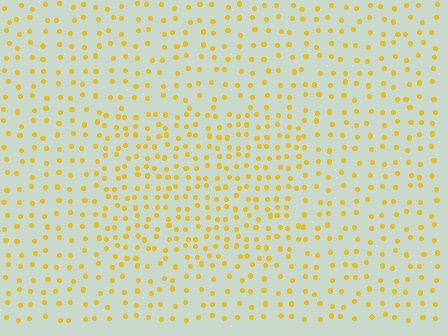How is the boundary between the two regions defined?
The boundary is defined by a change in element density (approximately 1.6x ratio). All elements are the same color, size, and shape.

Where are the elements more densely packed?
The elements are more densely packed inside the rectangle boundary.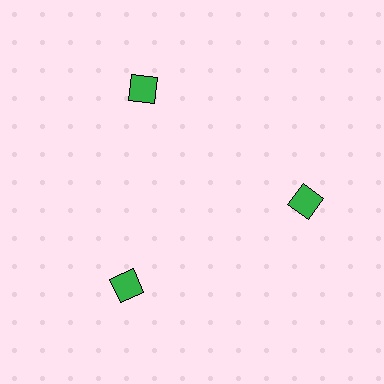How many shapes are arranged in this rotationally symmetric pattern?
There are 3 shapes, arranged in 3 groups of 1.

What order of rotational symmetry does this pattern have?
This pattern has 3-fold rotational symmetry.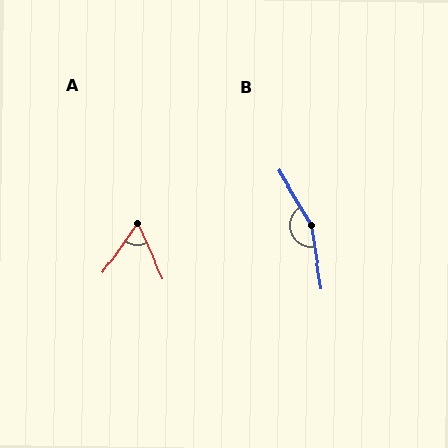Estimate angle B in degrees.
Approximately 158 degrees.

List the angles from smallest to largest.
A (59°), B (158°).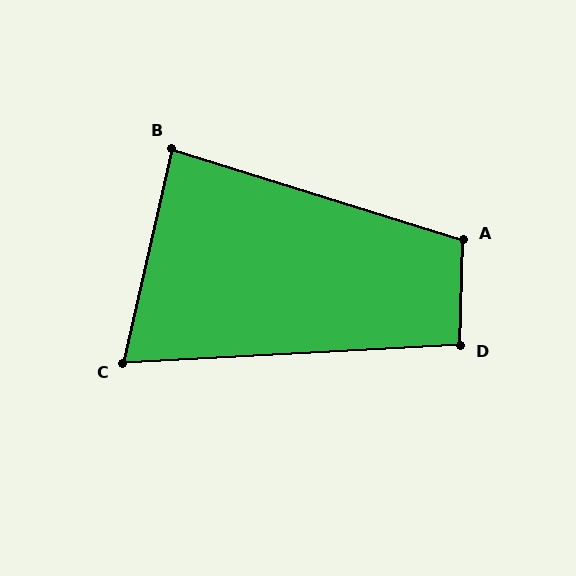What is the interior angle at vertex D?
Approximately 95 degrees (approximately right).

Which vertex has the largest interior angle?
A, at approximately 106 degrees.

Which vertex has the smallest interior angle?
C, at approximately 74 degrees.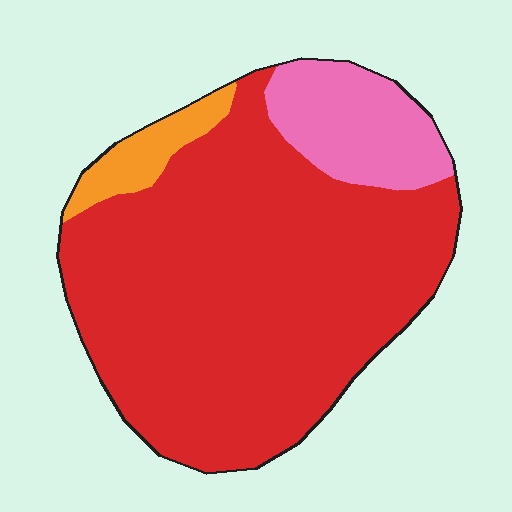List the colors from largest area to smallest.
From largest to smallest: red, pink, orange.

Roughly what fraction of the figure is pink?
Pink covers about 15% of the figure.